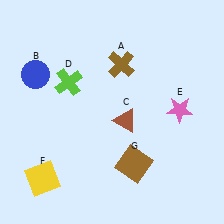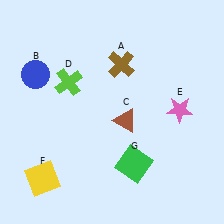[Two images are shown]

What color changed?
The square (G) changed from brown in Image 1 to green in Image 2.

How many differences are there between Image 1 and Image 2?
There is 1 difference between the two images.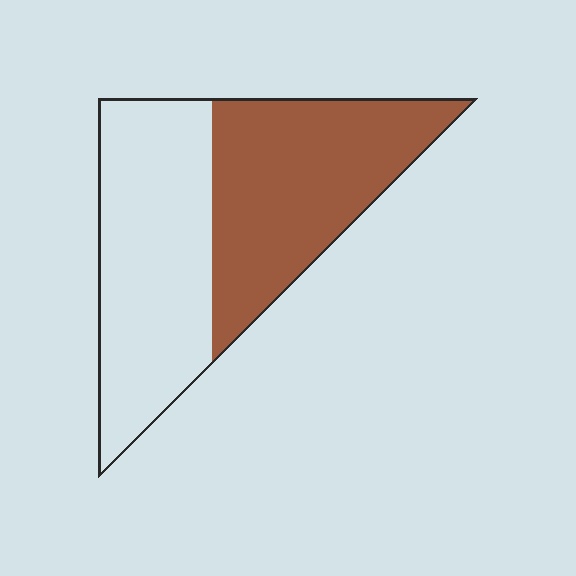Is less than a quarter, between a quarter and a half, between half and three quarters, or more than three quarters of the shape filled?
Between a quarter and a half.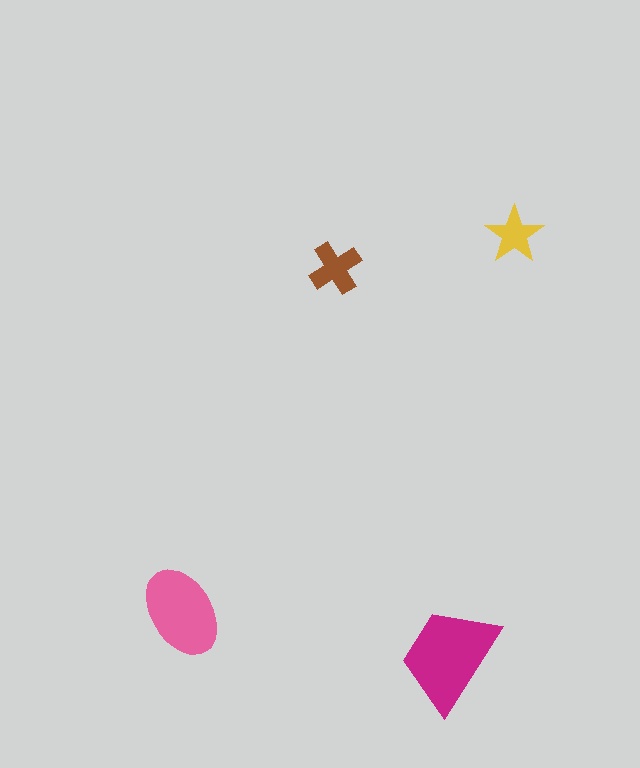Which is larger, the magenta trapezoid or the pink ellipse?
The magenta trapezoid.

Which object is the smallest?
The yellow star.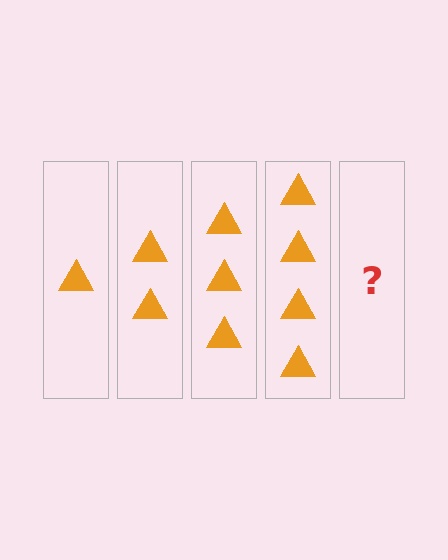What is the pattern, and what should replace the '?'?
The pattern is that each step adds one more triangle. The '?' should be 5 triangles.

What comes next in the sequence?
The next element should be 5 triangles.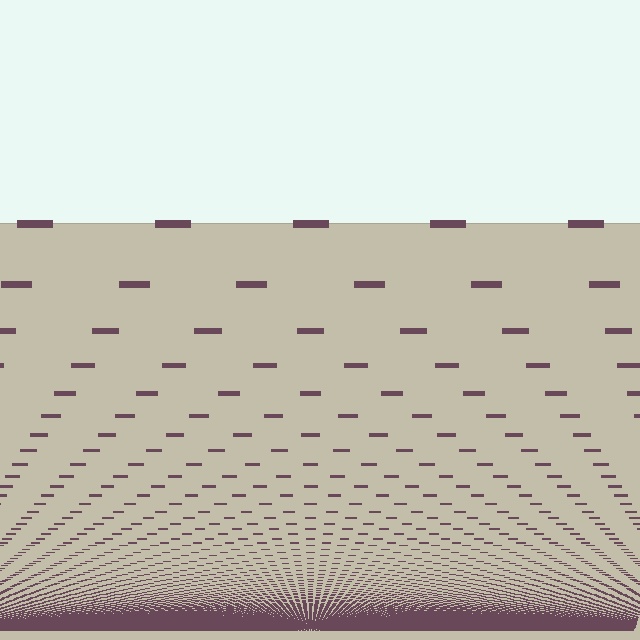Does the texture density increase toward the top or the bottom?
Density increases toward the bottom.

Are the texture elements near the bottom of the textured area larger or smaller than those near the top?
Smaller. The gradient is inverted — elements near the bottom are smaller and denser.